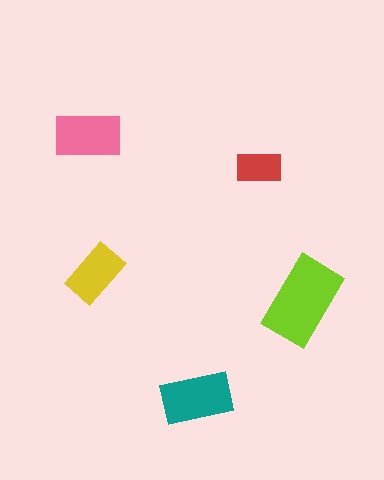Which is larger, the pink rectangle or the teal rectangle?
The teal one.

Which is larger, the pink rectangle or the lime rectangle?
The lime one.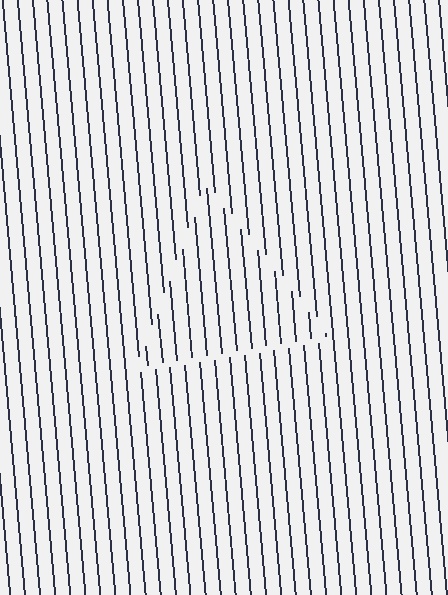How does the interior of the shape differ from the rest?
The interior of the shape contains the same grating, shifted by half a period — the contour is defined by the phase discontinuity where line-ends from the inner and outer gratings abut.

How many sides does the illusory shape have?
3 sides — the line-ends trace a triangle.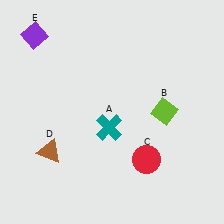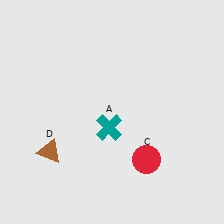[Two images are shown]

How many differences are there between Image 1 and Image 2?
There are 2 differences between the two images.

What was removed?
The lime diamond (B), the purple diamond (E) were removed in Image 2.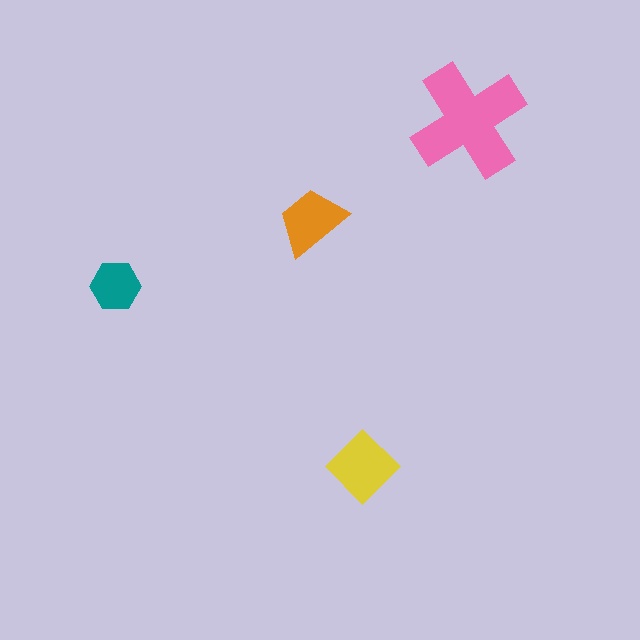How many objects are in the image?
There are 4 objects in the image.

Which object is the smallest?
The teal hexagon.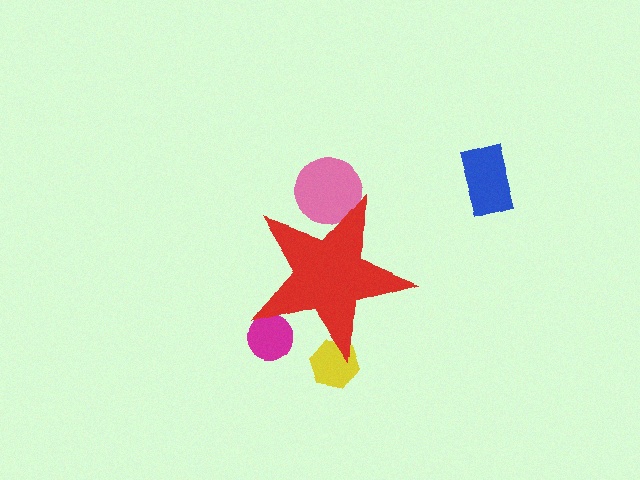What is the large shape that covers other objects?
A red star.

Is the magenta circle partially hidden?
Yes, the magenta circle is partially hidden behind the red star.